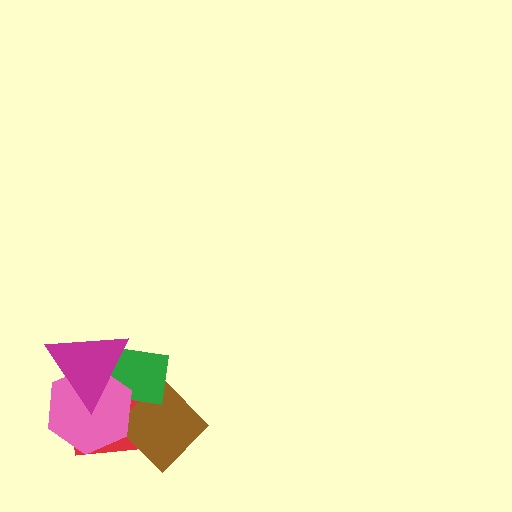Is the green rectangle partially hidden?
Yes, it is partially covered by another shape.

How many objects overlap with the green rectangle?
4 objects overlap with the green rectangle.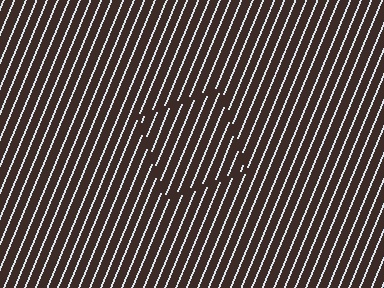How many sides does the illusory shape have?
4 sides — the line-ends trace a square.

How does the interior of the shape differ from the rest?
The interior of the shape contains the same grating, shifted by half a period — the contour is defined by the phase discontinuity where line-ends from the inner and outer gratings abut.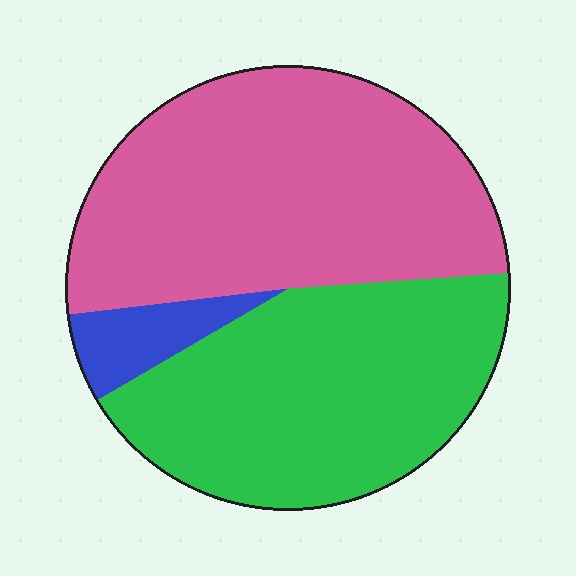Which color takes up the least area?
Blue, at roughly 5%.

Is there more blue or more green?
Green.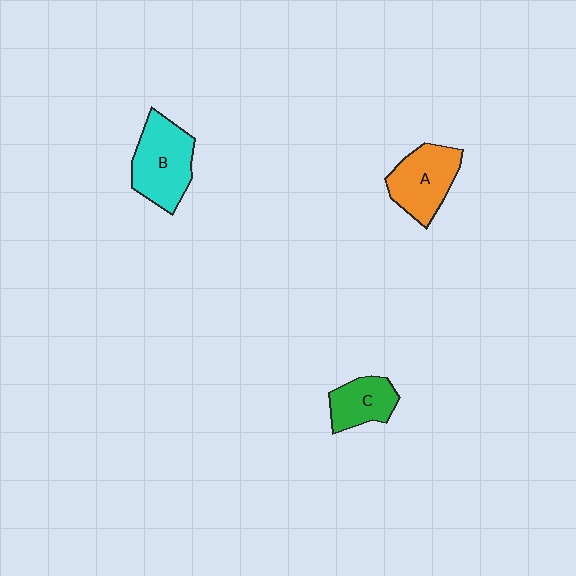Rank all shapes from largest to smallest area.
From largest to smallest: B (cyan), A (orange), C (green).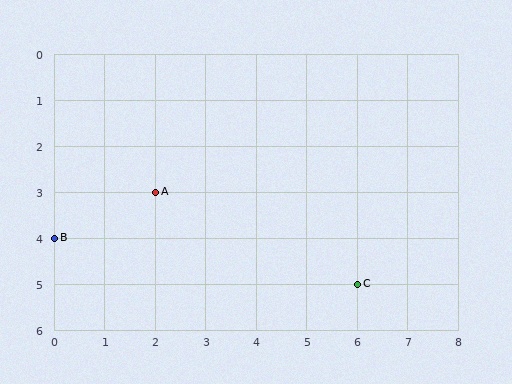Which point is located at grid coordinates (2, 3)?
Point A is at (2, 3).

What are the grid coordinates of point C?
Point C is at grid coordinates (6, 5).